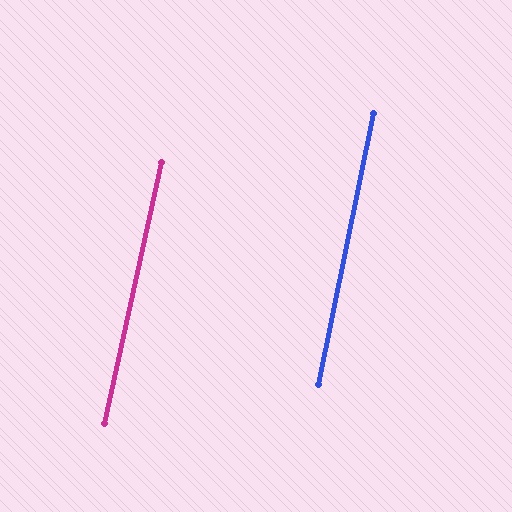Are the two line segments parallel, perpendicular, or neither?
Parallel — their directions differ by only 0.7°.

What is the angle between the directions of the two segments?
Approximately 1 degree.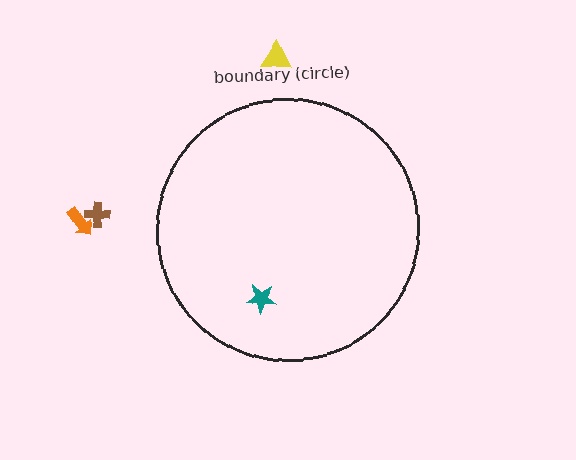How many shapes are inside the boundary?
1 inside, 3 outside.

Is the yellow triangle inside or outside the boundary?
Outside.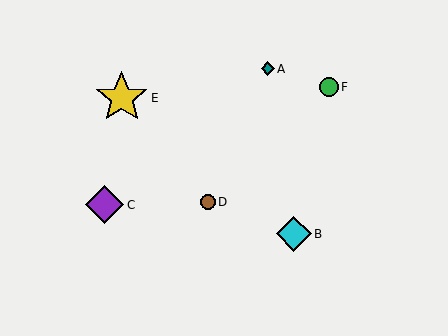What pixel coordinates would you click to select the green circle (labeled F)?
Click at (329, 87) to select the green circle F.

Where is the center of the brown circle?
The center of the brown circle is at (208, 202).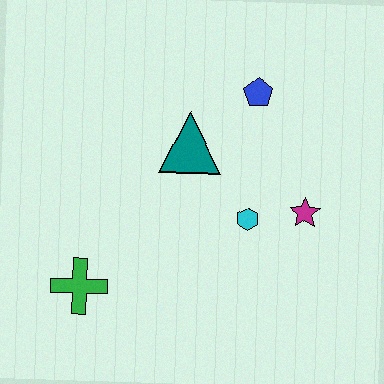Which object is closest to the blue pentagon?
The teal triangle is closest to the blue pentagon.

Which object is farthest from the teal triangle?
The green cross is farthest from the teal triangle.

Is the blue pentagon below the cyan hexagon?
No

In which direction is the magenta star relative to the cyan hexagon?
The magenta star is to the right of the cyan hexagon.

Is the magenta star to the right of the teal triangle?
Yes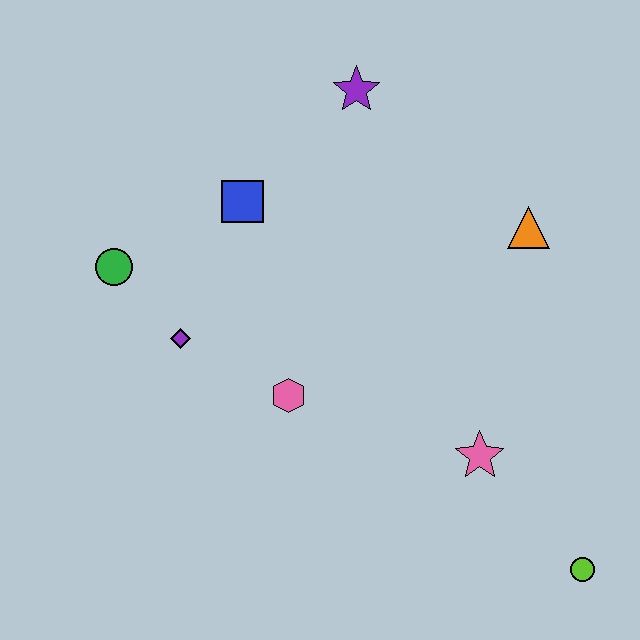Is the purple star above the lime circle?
Yes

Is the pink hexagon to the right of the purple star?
No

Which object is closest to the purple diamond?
The green circle is closest to the purple diamond.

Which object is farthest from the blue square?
The lime circle is farthest from the blue square.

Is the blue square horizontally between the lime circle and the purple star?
No